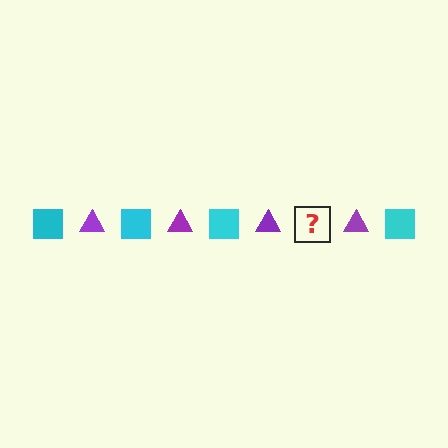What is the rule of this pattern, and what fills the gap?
The rule is that the pattern alternates between cyan square and purple triangle. The gap should be filled with a cyan square.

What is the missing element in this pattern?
The missing element is a cyan square.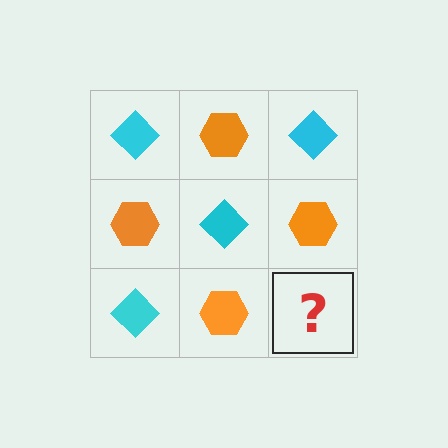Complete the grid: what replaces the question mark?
The question mark should be replaced with a cyan diamond.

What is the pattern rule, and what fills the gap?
The rule is that it alternates cyan diamond and orange hexagon in a checkerboard pattern. The gap should be filled with a cyan diamond.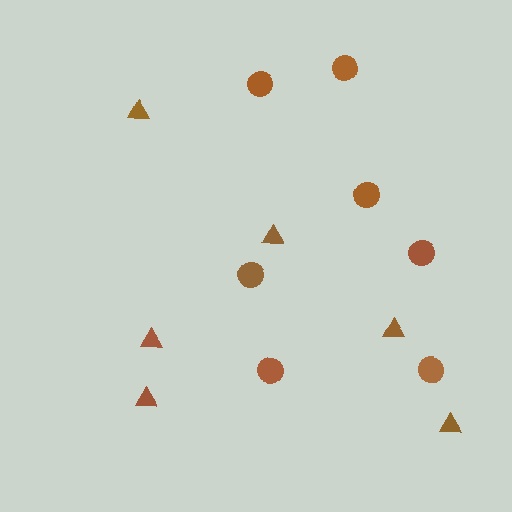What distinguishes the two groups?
There are 2 groups: one group of circles (7) and one group of triangles (6).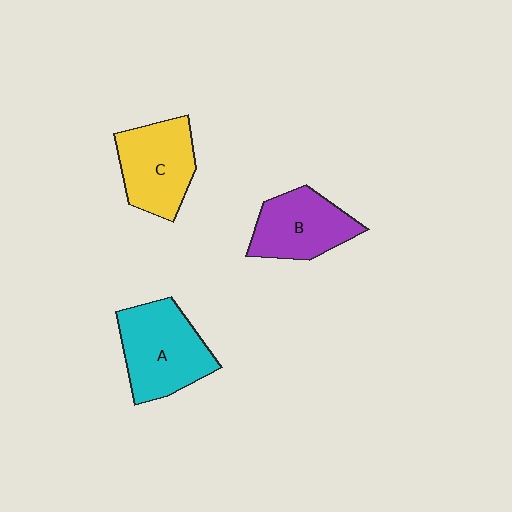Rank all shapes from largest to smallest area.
From largest to smallest: A (cyan), C (yellow), B (purple).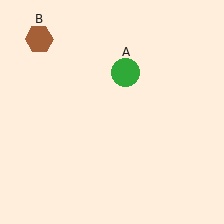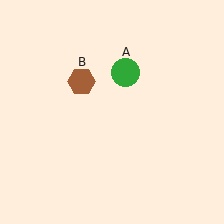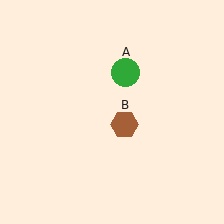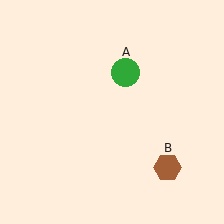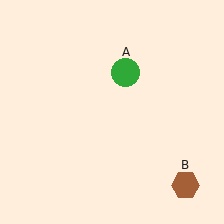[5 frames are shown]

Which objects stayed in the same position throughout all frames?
Green circle (object A) remained stationary.